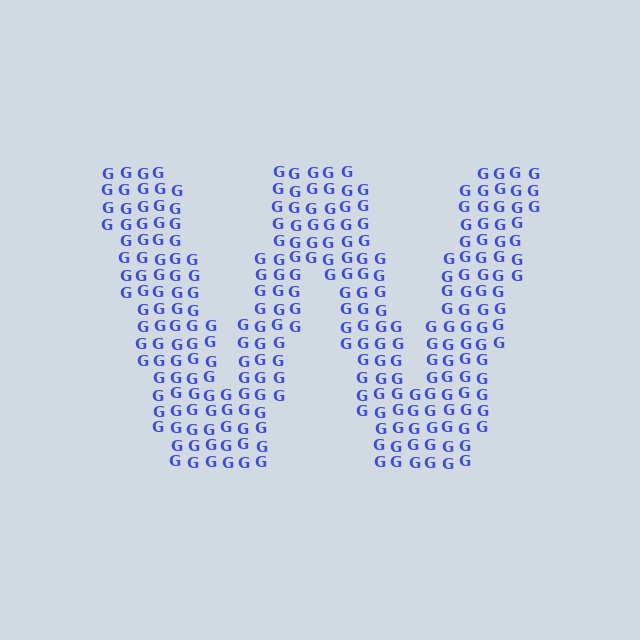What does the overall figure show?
The overall figure shows the letter W.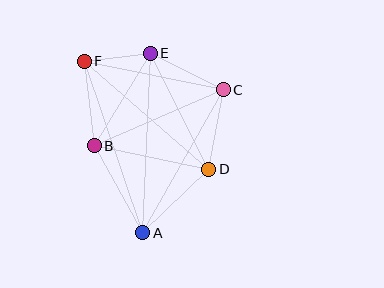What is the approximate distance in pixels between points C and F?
The distance between C and F is approximately 142 pixels.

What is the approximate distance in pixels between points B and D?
The distance between B and D is approximately 117 pixels.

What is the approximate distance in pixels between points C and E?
The distance between C and E is approximately 82 pixels.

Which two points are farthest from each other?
Points A and F are farthest from each other.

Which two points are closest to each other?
Points E and F are closest to each other.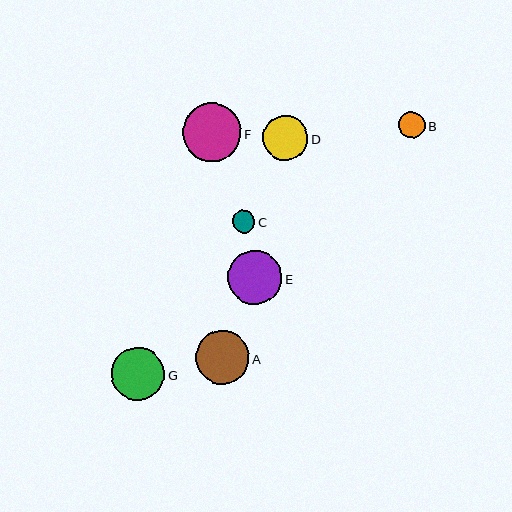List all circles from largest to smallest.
From largest to smallest: F, E, A, G, D, B, C.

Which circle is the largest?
Circle F is the largest with a size of approximately 58 pixels.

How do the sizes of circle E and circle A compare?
Circle E and circle A are approximately the same size.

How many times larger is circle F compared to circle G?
Circle F is approximately 1.1 times the size of circle G.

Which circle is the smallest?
Circle C is the smallest with a size of approximately 23 pixels.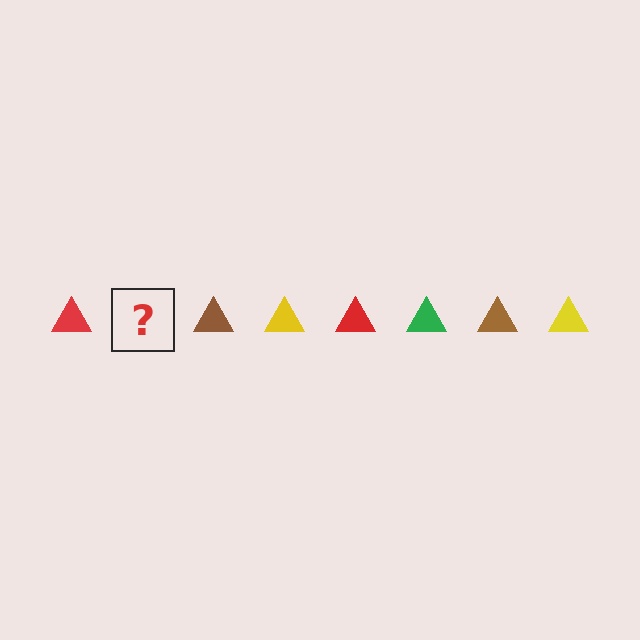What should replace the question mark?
The question mark should be replaced with a green triangle.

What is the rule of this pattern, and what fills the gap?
The rule is that the pattern cycles through red, green, brown, yellow triangles. The gap should be filled with a green triangle.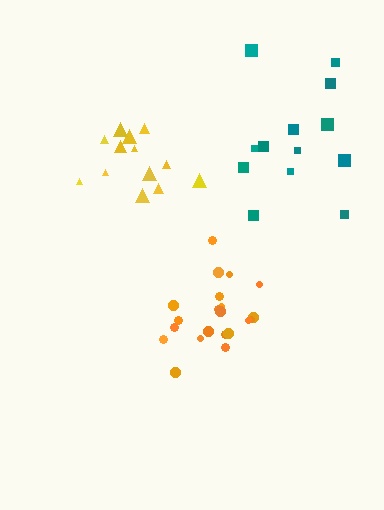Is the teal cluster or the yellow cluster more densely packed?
Yellow.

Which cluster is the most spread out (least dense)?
Teal.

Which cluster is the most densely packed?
Orange.